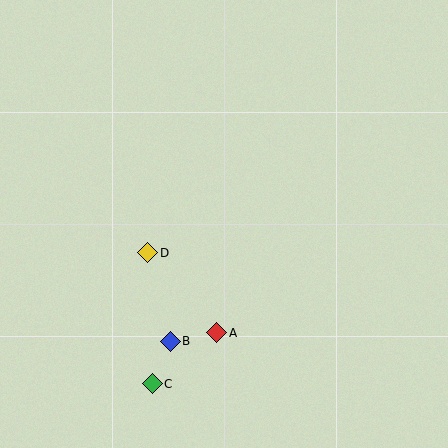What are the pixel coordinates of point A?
Point A is at (217, 333).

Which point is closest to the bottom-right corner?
Point A is closest to the bottom-right corner.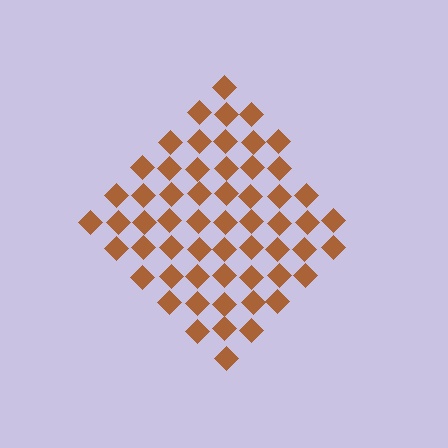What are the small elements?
The small elements are diamonds.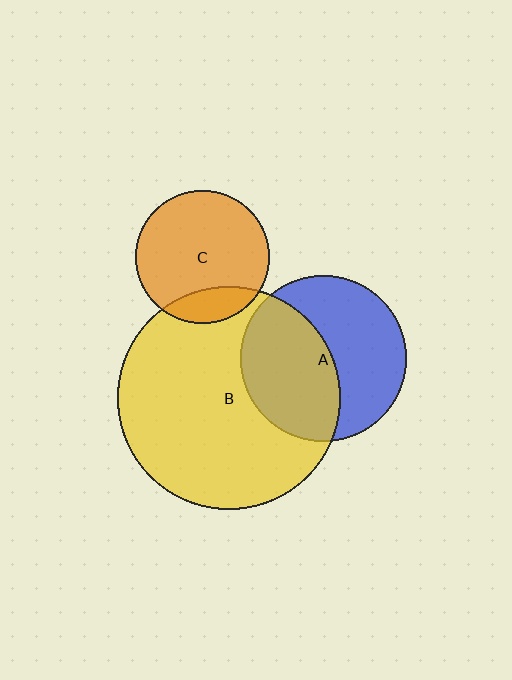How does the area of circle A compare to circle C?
Approximately 1.6 times.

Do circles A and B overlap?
Yes.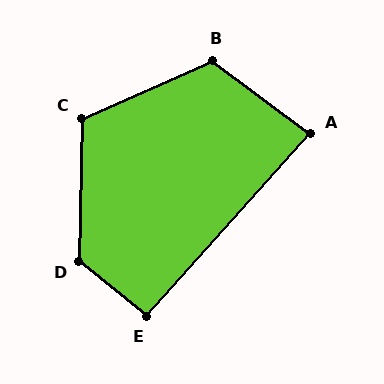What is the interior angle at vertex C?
Approximately 115 degrees (obtuse).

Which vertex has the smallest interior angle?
A, at approximately 84 degrees.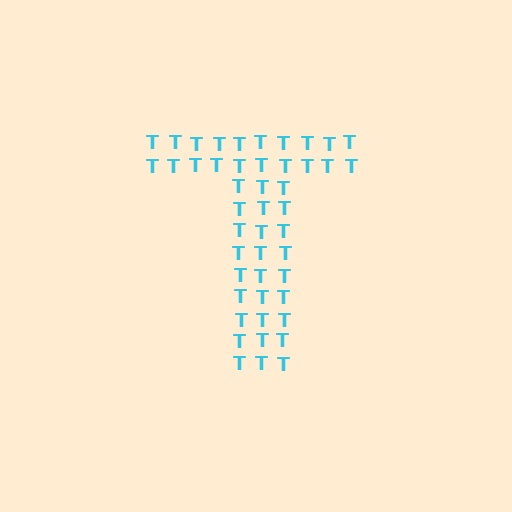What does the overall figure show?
The overall figure shows the letter T.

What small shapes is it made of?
It is made of small letter T's.